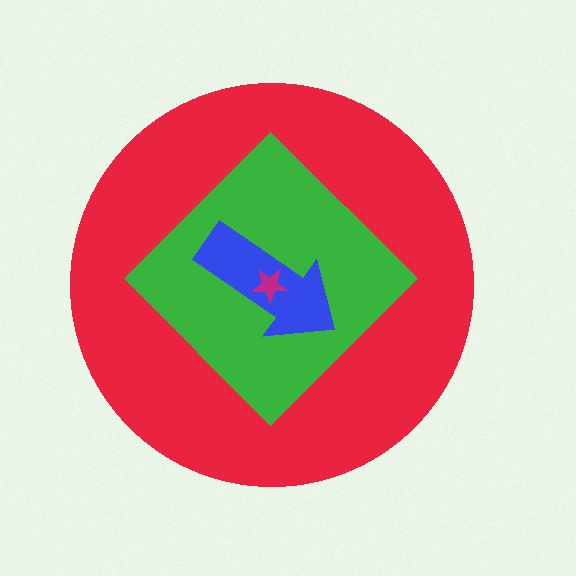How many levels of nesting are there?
4.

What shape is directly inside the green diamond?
The blue arrow.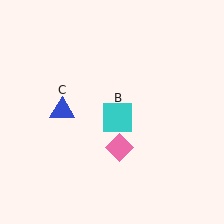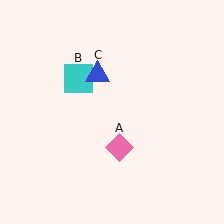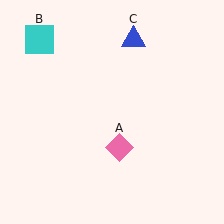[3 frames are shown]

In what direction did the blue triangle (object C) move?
The blue triangle (object C) moved up and to the right.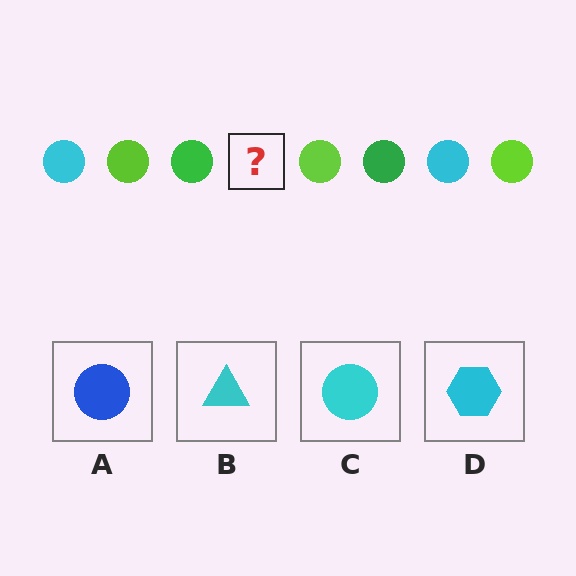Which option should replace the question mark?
Option C.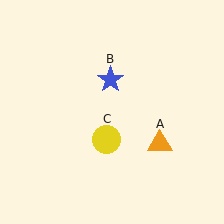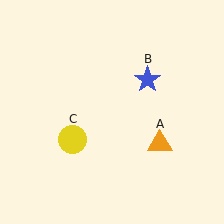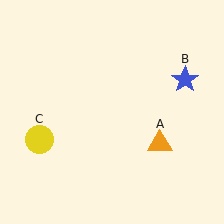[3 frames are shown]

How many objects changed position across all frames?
2 objects changed position: blue star (object B), yellow circle (object C).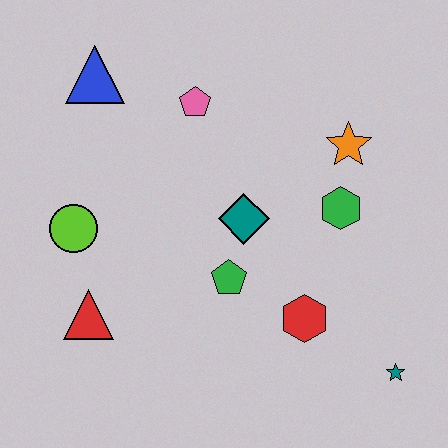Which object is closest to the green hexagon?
The orange star is closest to the green hexagon.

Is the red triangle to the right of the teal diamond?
No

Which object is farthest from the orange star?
The red triangle is farthest from the orange star.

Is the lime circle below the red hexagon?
No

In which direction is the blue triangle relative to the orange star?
The blue triangle is to the left of the orange star.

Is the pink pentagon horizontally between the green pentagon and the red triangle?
Yes